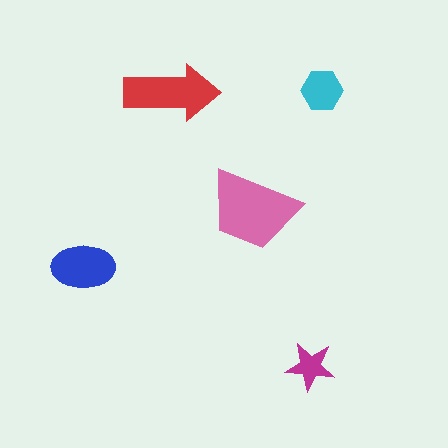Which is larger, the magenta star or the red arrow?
The red arrow.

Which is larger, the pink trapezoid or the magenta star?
The pink trapezoid.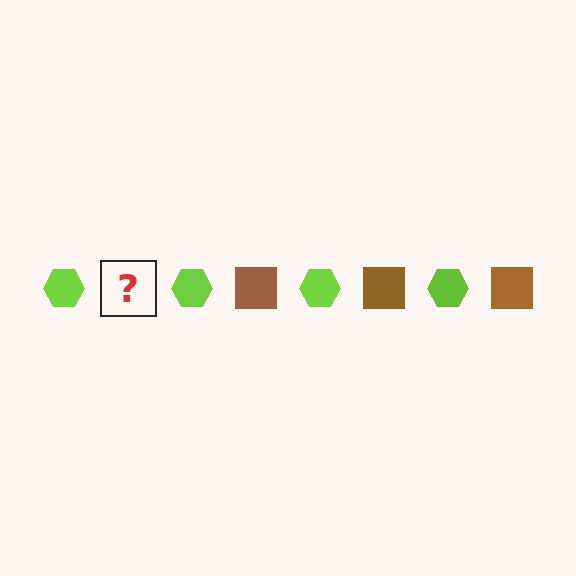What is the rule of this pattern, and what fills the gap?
The rule is that the pattern alternates between lime hexagon and brown square. The gap should be filled with a brown square.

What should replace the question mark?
The question mark should be replaced with a brown square.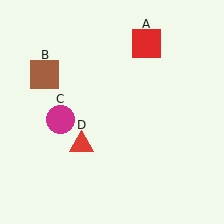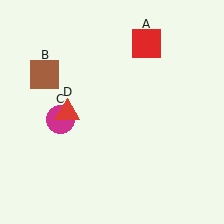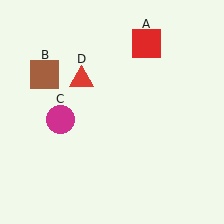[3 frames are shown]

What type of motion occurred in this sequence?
The red triangle (object D) rotated clockwise around the center of the scene.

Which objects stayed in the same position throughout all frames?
Red square (object A) and brown square (object B) and magenta circle (object C) remained stationary.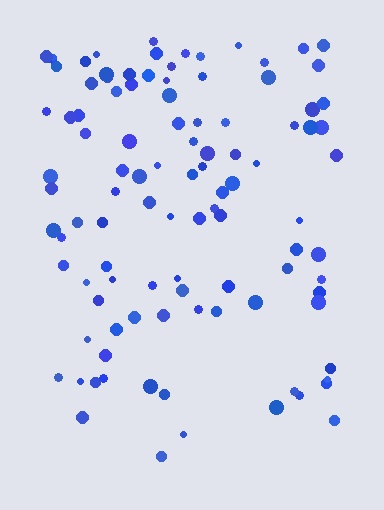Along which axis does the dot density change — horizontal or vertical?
Vertical.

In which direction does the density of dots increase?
From bottom to top, with the top side densest.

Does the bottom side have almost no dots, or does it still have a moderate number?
Still a moderate number, just noticeably fewer than the top.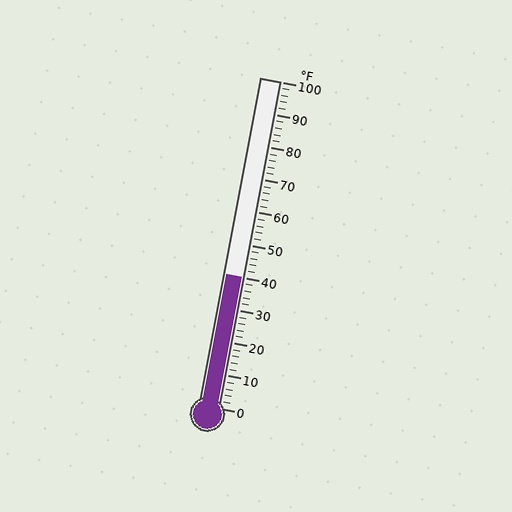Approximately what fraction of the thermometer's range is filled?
The thermometer is filled to approximately 40% of its range.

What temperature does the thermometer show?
The thermometer shows approximately 40°F.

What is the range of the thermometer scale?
The thermometer scale ranges from 0°F to 100°F.